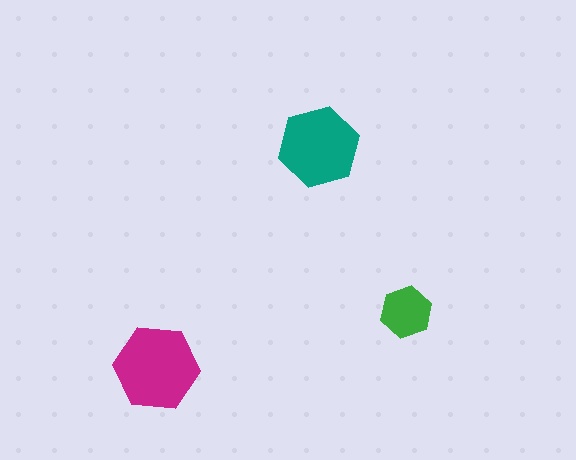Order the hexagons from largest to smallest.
the magenta one, the teal one, the green one.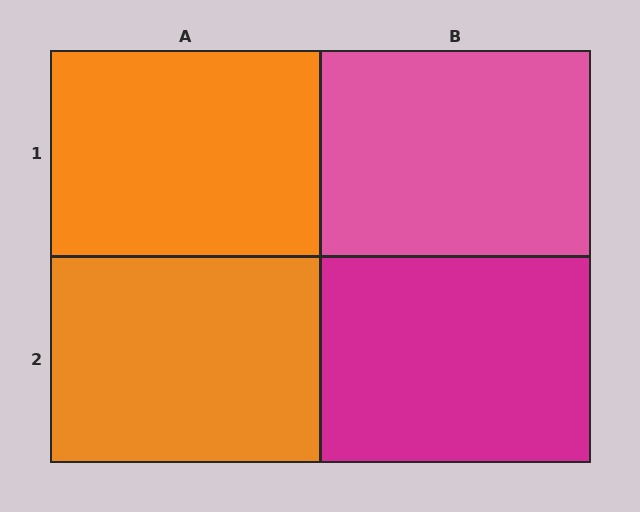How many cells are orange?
2 cells are orange.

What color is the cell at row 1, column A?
Orange.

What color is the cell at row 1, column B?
Pink.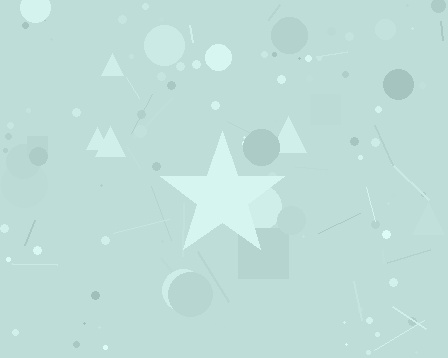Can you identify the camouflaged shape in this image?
The camouflaged shape is a star.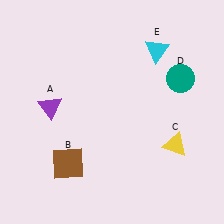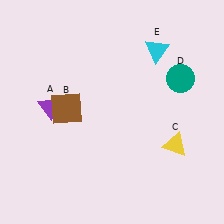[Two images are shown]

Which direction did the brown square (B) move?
The brown square (B) moved up.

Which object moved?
The brown square (B) moved up.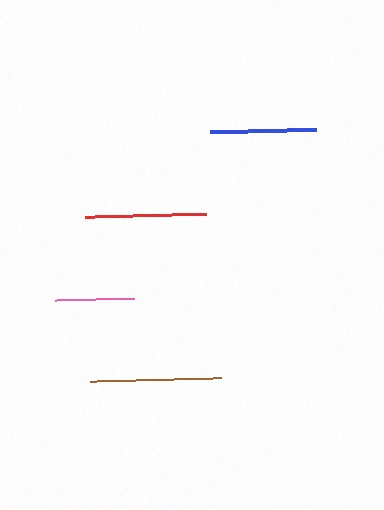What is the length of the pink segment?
The pink segment is approximately 79 pixels long.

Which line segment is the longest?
The brown line is the longest at approximately 131 pixels.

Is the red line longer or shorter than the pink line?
The red line is longer than the pink line.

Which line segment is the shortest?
The pink line is the shortest at approximately 79 pixels.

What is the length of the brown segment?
The brown segment is approximately 131 pixels long.